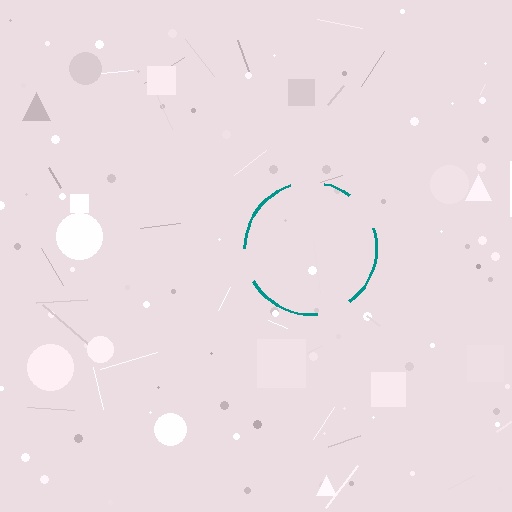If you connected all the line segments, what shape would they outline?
They would outline a circle.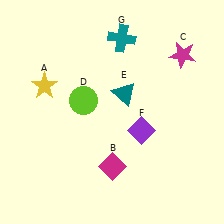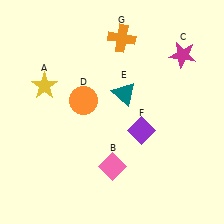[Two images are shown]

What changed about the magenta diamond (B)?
In Image 1, B is magenta. In Image 2, it changed to pink.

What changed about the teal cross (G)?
In Image 1, G is teal. In Image 2, it changed to orange.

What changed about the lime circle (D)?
In Image 1, D is lime. In Image 2, it changed to orange.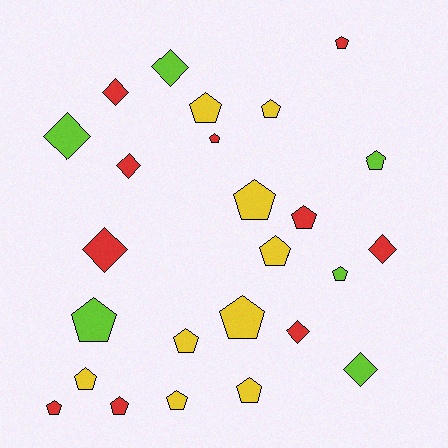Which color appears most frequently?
Red, with 10 objects.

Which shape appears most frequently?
Pentagon, with 17 objects.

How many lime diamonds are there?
There are 3 lime diamonds.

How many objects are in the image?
There are 25 objects.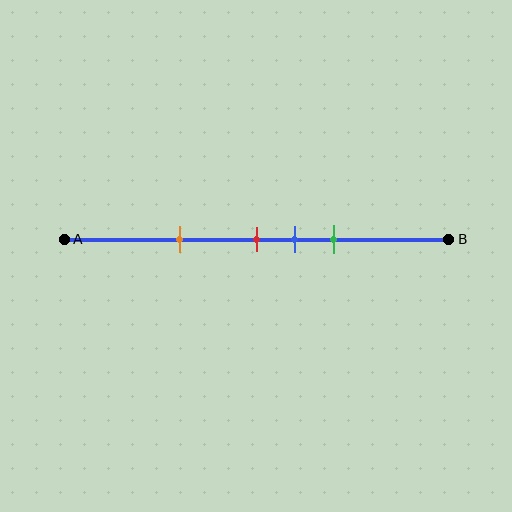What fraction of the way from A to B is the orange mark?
The orange mark is approximately 30% (0.3) of the way from A to B.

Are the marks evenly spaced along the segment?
No, the marks are not evenly spaced.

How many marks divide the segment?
There are 4 marks dividing the segment.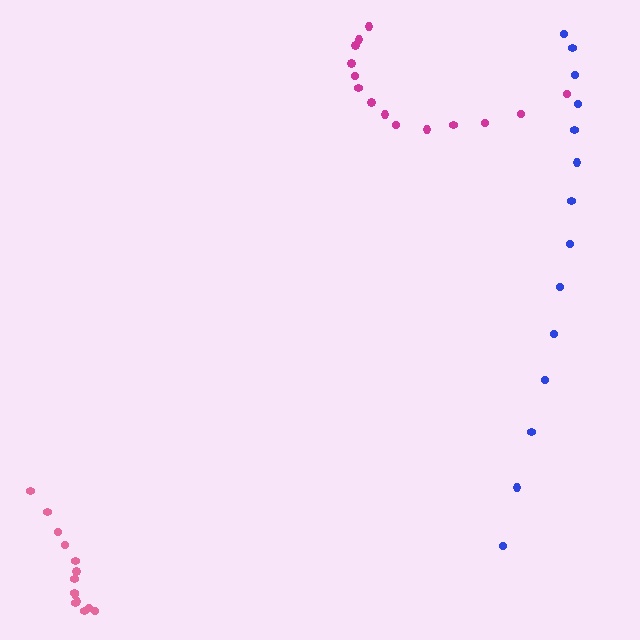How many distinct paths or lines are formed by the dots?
There are 3 distinct paths.